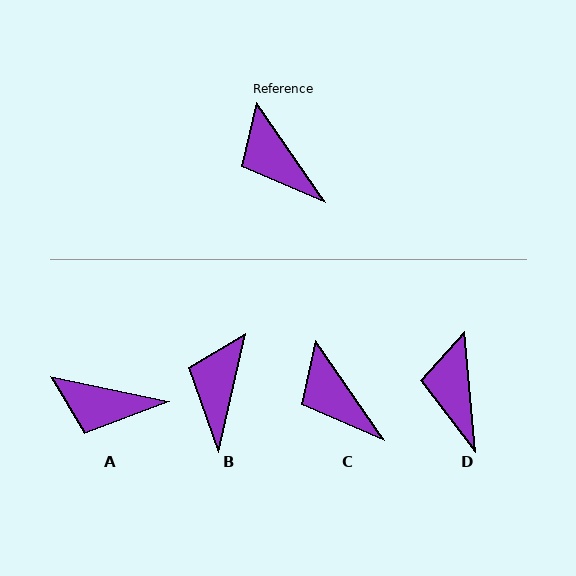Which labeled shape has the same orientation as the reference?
C.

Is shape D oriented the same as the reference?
No, it is off by about 30 degrees.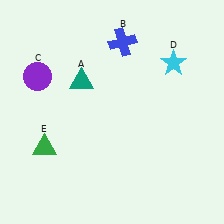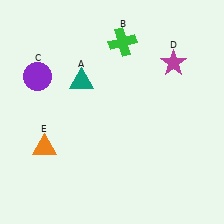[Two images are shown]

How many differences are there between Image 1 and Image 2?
There are 3 differences between the two images.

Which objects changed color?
B changed from blue to green. D changed from cyan to magenta. E changed from green to orange.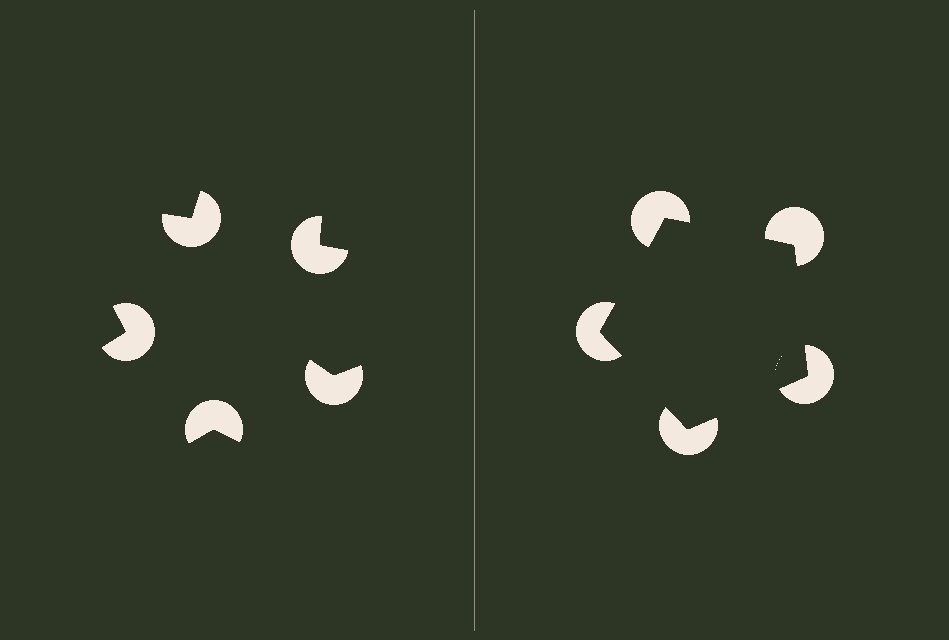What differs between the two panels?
The pac-man discs are positioned identically on both sides; only the wedge orientations differ. On the right they align to a pentagon; on the left they are misaligned.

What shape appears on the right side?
An illusory pentagon.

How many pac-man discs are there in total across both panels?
10 — 5 on each side.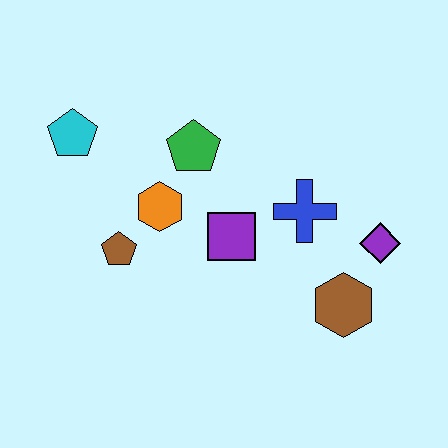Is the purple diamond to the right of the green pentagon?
Yes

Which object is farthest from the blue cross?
The cyan pentagon is farthest from the blue cross.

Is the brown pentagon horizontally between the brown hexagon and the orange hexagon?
No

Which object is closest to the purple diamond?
The brown hexagon is closest to the purple diamond.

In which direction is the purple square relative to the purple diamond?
The purple square is to the left of the purple diamond.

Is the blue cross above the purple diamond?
Yes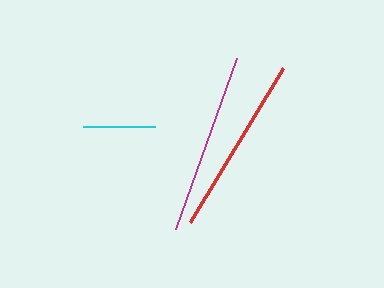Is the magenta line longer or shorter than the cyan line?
The magenta line is longer than the cyan line.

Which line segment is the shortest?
The cyan line is the shortest at approximately 72 pixels.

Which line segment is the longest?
The magenta line is the longest at approximately 182 pixels.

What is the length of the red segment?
The red segment is approximately 180 pixels long.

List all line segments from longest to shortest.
From longest to shortest: magenta, red, cyan.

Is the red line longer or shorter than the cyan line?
The red line is longer than the cyan line.